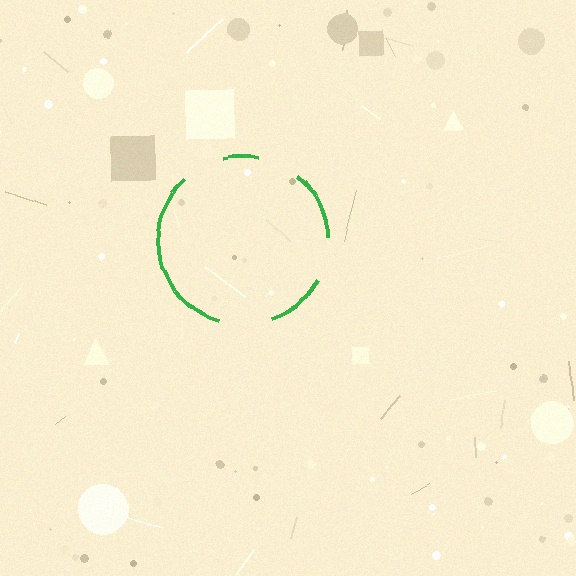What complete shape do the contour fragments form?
The contour fragments form a circle.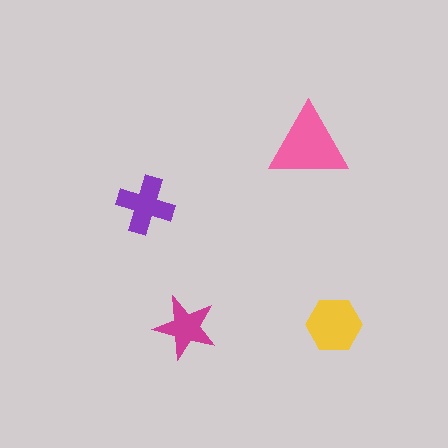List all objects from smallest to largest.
The magenta star, the purple cross, the yellow hexagon, the pink triangle.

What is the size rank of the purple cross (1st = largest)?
3rd.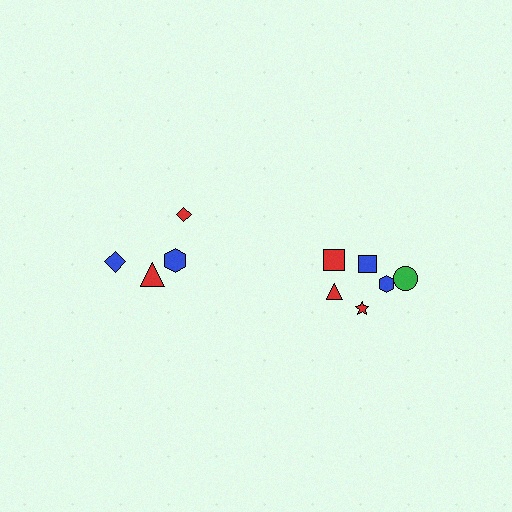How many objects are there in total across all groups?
There are 10 objects.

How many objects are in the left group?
There are 4 objects.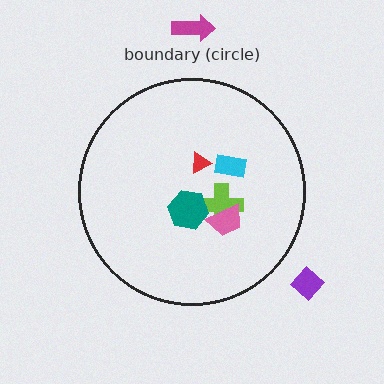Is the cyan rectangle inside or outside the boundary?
Inside.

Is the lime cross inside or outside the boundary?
Inside.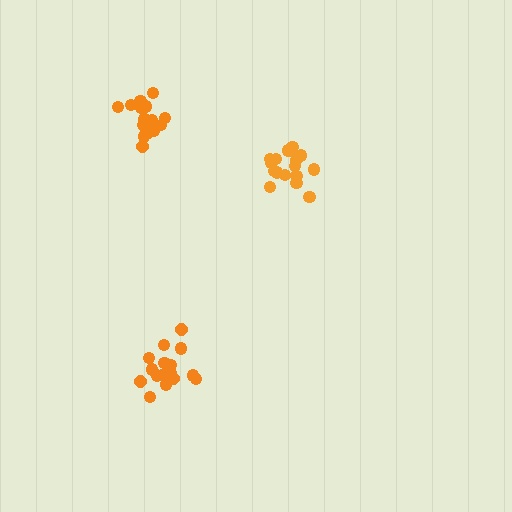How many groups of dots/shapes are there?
There are 3 groups.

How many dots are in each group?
Group 1: 21 dots, Group 2: 18 dots, Group 3: 18 dots (57 total).